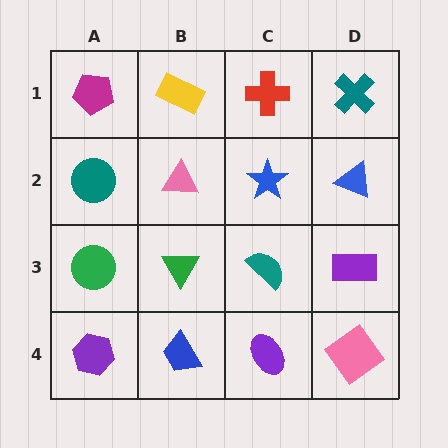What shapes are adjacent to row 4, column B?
A green triangle (row 3, column B), a purple hexagon (row 4, column A), a purple ellipse (row 4, column C).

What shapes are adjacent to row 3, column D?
A blue triangle (row 2, column D), a pink diamond (row 4, column D), a teal semicircle (row 3, column C).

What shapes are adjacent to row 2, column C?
A red cross (row 1, column C), a teal semicircle (row 3, column C), a pink triangle (row 2, column B), a blue triangle (row 2, column D).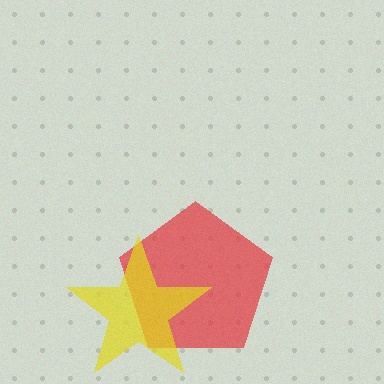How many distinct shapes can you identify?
There are 2 distinct shapes: a red pentagon, a yellow star.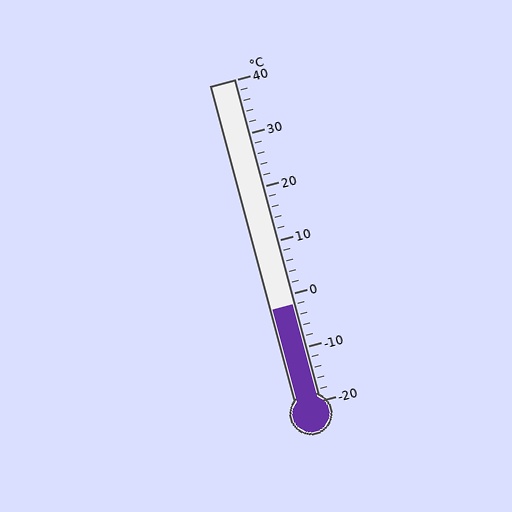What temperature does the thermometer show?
The thermometer shows approximately -2°C.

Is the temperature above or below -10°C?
The temperature is above -10°C.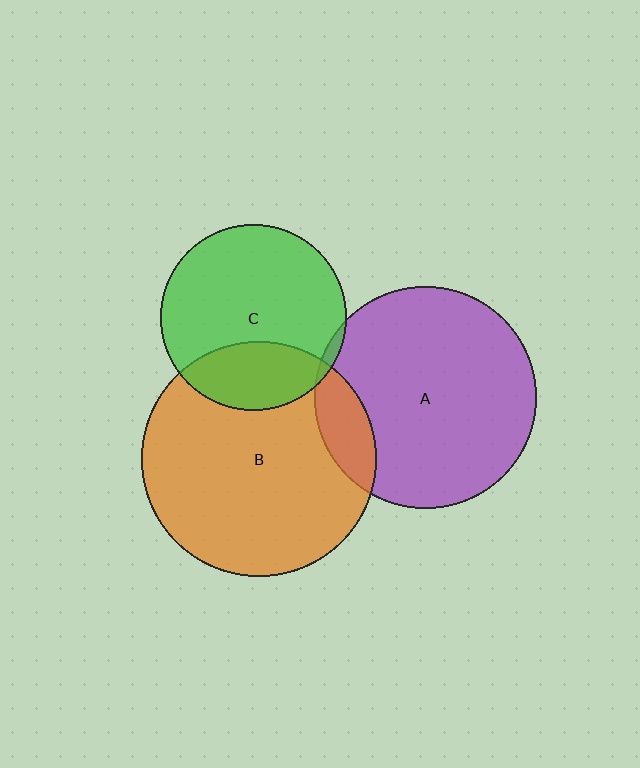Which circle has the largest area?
Circle B (orange).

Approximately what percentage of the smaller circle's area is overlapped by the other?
Approximately 5%.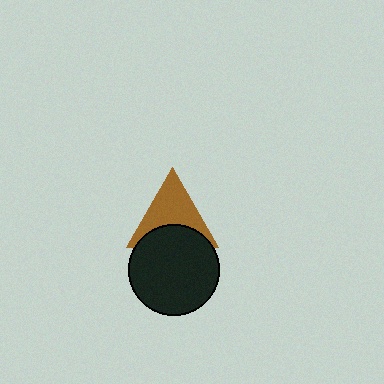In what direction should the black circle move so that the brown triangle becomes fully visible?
The black circle should move down. That is the shortest direction to clear the overlap and leave the brown triangle fully visible.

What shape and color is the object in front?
The object in front is a black circle.